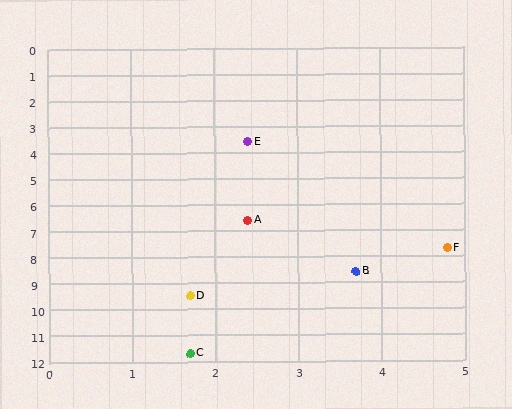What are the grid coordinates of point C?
Point C is at approximately (1.7, 11.7).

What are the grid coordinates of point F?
Point F is at approximately (4.8, 7.7).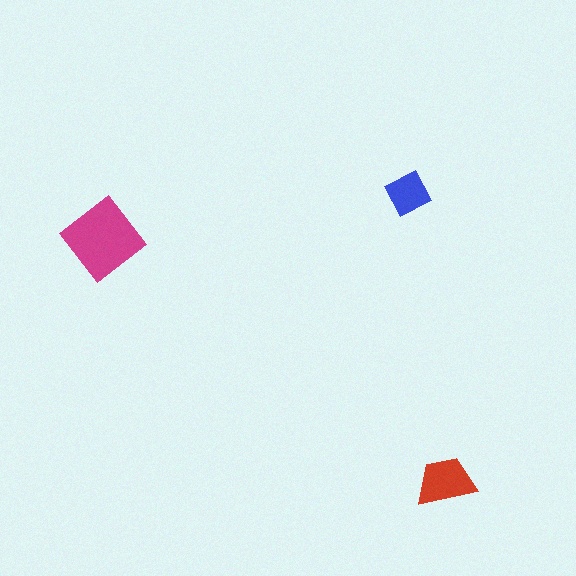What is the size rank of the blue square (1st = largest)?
3rd.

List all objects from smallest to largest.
The blue square, the red trapezoid, the magenta diamond.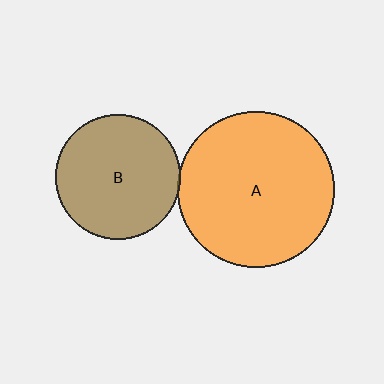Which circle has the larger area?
Circle A (orange).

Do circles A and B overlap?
Yes.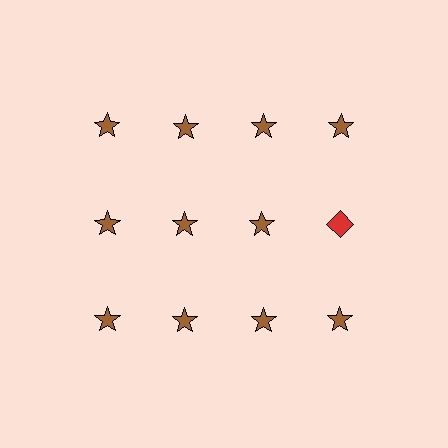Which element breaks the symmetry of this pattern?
The red diamond in the second row, second from right column breaks the symmetry. All other shapes are brown stars.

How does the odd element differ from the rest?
It differs in both color (red instead of brown) and shape (diamond instead of star).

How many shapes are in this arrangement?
There are 12 shapes arranged in a grid pattern.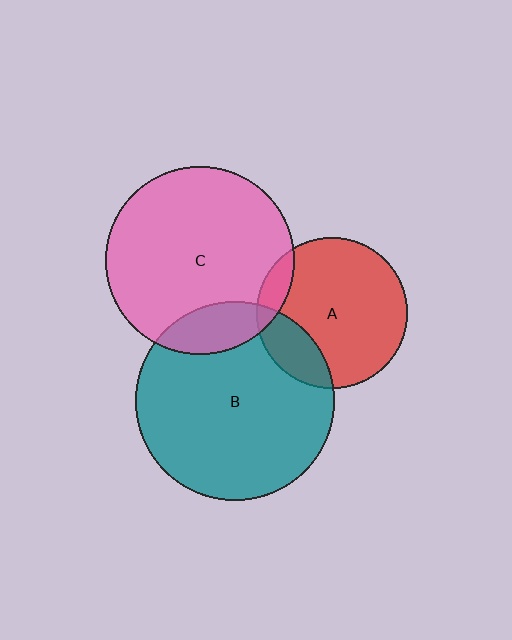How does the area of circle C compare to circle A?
Approximately 1.6 times.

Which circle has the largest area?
Circle B (teal).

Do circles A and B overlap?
Yes.